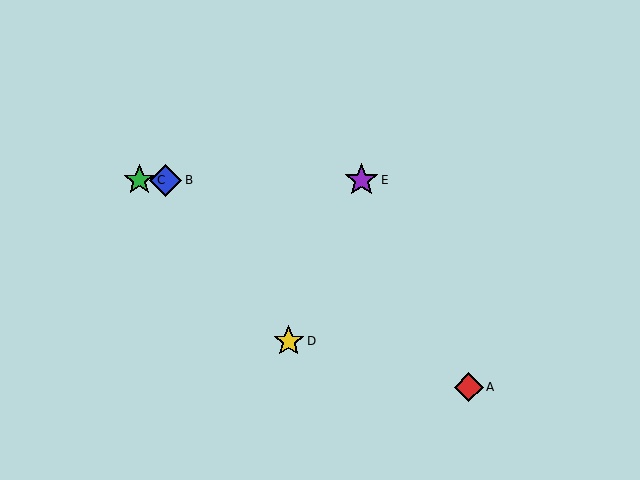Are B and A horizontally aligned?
No, B is at y≈180 and A is at y≈387.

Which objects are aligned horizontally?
Objects B, C, E are aligned horizontally.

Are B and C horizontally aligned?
Yes, both are at y≈180.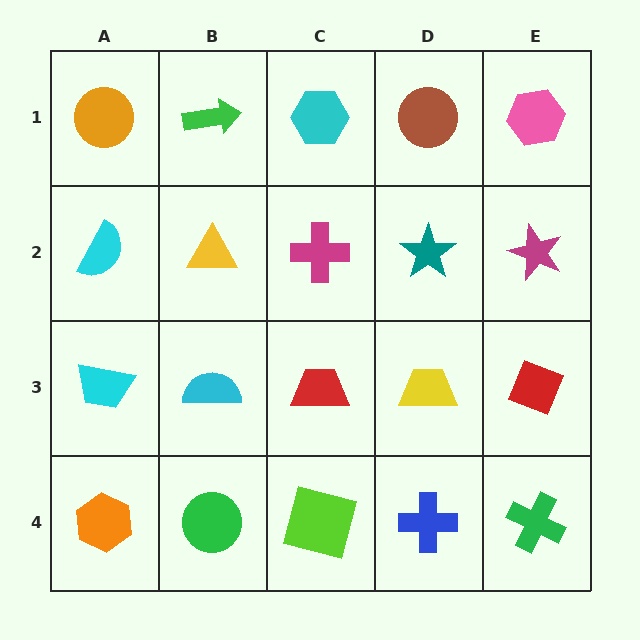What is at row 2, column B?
A yellow triangle.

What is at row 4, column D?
A blue cross.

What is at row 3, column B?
A cyan semicircle.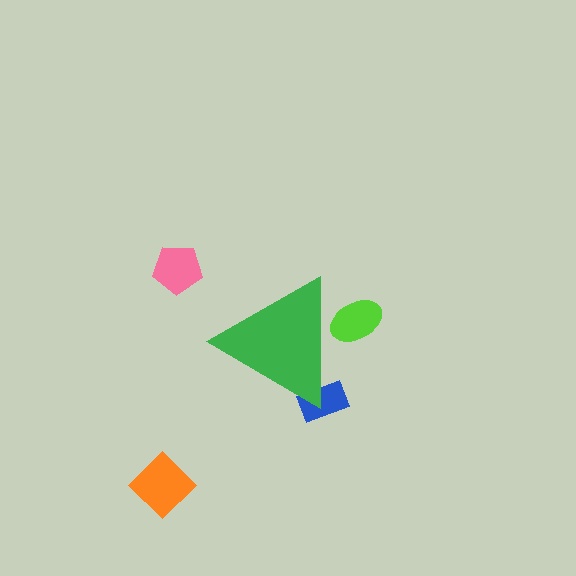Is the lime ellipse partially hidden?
Yes, the lime ellipse is partially hidden behind the green triangle.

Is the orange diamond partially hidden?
No, the orange diamond is fully visible.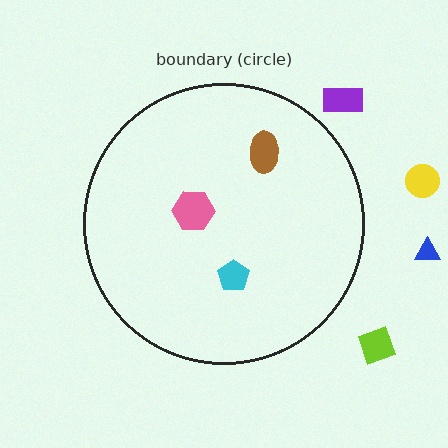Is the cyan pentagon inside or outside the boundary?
Inside.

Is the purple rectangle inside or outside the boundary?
Outside.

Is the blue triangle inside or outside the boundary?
Outside.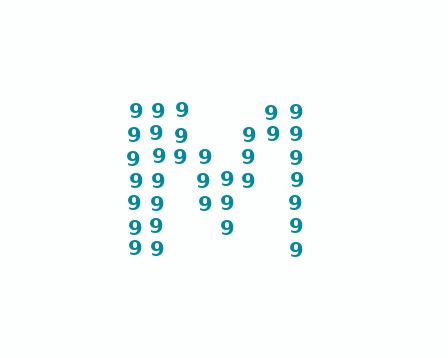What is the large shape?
The large shape is the letter M.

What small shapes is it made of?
It is made of small digit 9's.